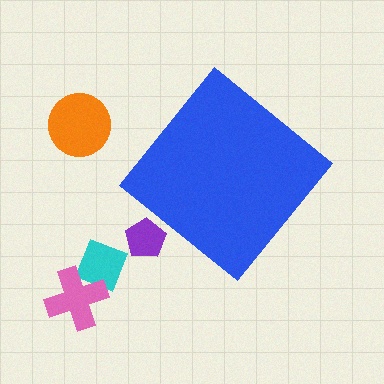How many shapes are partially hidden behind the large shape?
1 shape is partially hidden.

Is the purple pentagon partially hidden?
Yes, the purple pentagon is partially hidden behind the blue diamond.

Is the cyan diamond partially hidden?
No, the cyan diamond is fully visible.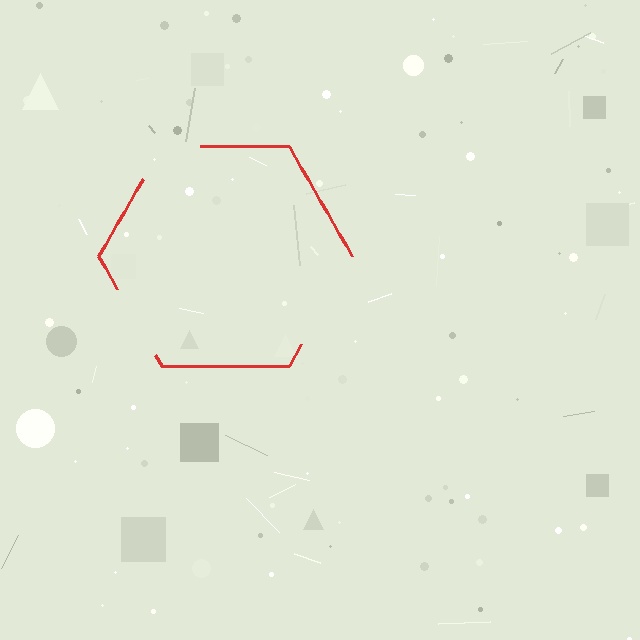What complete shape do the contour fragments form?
The contour fragments form a hexagon.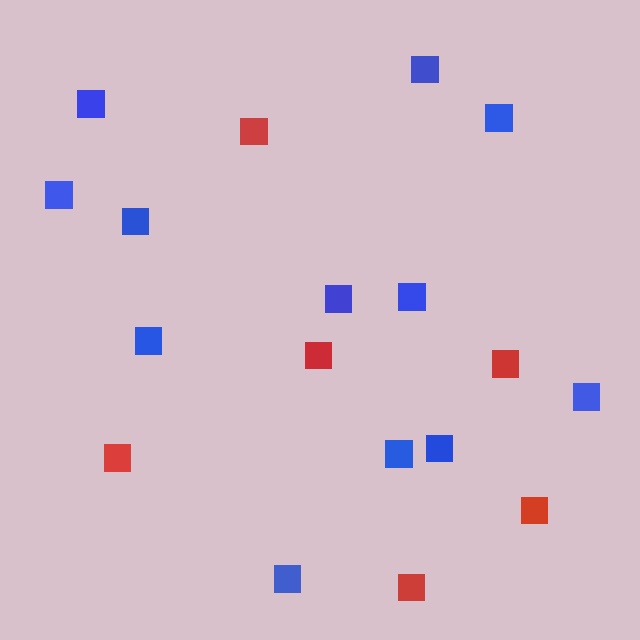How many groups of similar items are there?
There are 2 groups: one group of red squares (6) and one group of blue squares (12).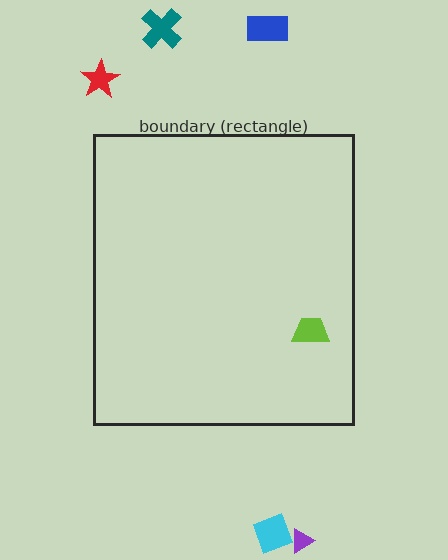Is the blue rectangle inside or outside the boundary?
Outside.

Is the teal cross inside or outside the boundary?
Outside.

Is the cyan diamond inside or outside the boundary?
Outside.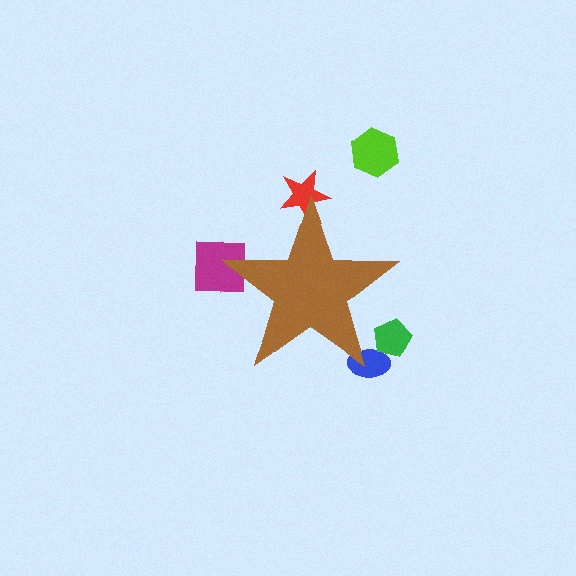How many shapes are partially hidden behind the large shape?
5 shapes are partially hidden.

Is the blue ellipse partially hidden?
Yes, the blue ellipse is partially hidden behind the brown star.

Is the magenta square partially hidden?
Yes, the magenta square is partially hidden behind the brown star.